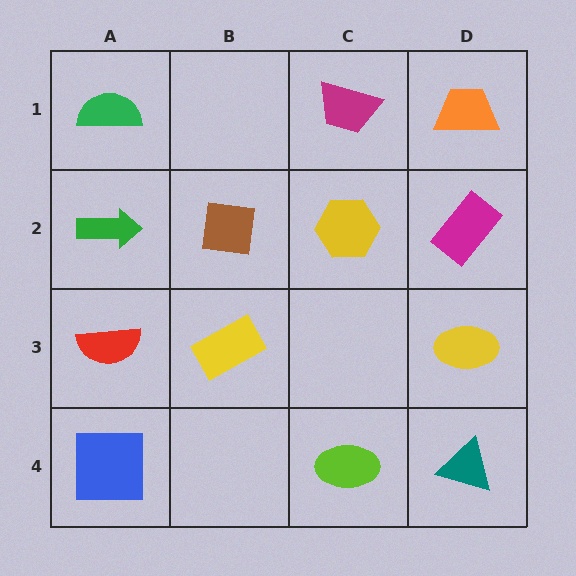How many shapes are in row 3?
3 shapes.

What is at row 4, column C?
A lime ellipse.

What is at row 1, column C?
A magenta trapezoid.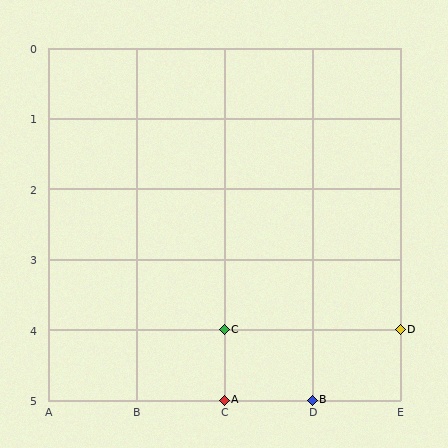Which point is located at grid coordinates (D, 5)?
Point B is at (D, 5).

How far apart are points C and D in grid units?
Points C and D are 2 columns apart.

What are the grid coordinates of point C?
Point C is at grid coordinates (C, 4).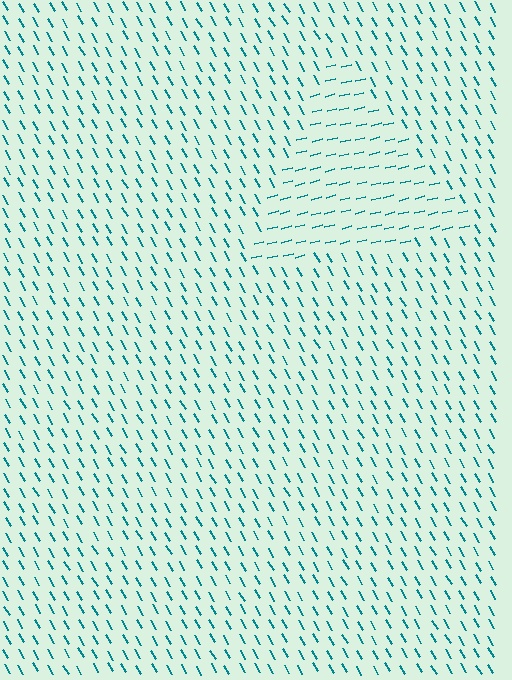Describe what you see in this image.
The image is filled with small teal line segments. A triangle region in the image has lines oriented differently from the surrounding lines, creating a visible texture boundary.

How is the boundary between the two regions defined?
The boundary is defined purely by a change in line orientation (approximately 75 degrees difference). All lines are the same color and thickness.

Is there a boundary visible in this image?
Yes, there is a texture boundary formed by a change in line orientation.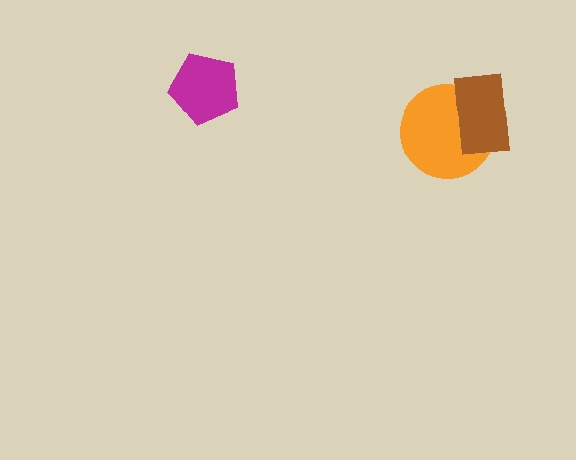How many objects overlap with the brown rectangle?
1 object overlaps with the brown rectangle.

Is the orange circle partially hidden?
Yes, it is partially covered by another shape.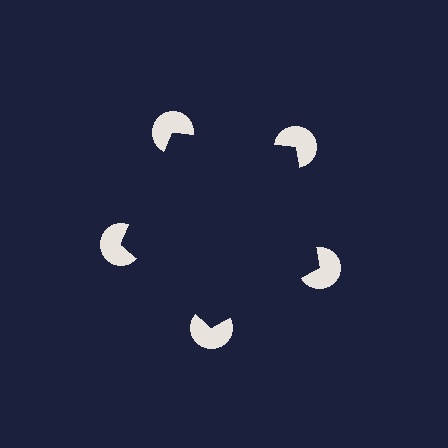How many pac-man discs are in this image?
There are 5 — one at each vertex of the illusory pentagon.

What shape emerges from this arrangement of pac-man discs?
An illusory pentagon — its edges are inferred from the aligned wedge cuts in the pac-man discs, not physically drawn.